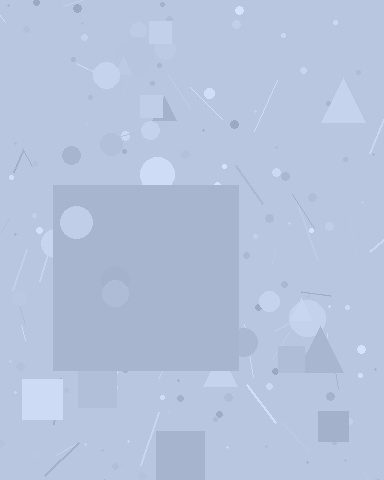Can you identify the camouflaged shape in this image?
The camouflaged shape is a square.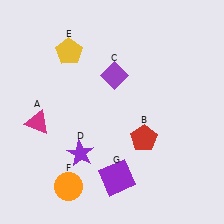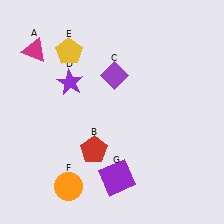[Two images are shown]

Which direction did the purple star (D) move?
The purple star (D) moved up.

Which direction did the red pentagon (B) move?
The red pentagon (B) moved left.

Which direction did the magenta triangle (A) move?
The magenta triangle (A) moved up.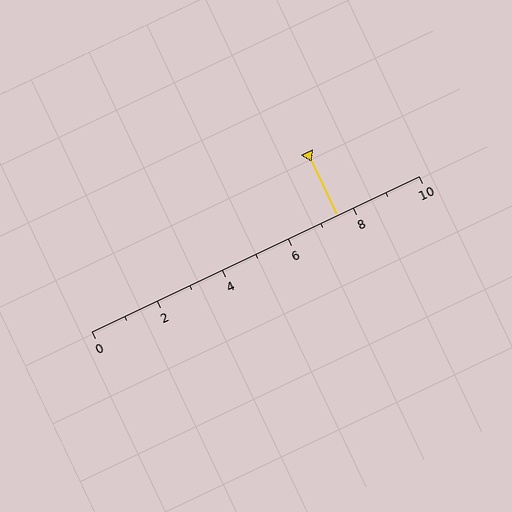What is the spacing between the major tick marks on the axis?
The major ticks are spaced 2 apart.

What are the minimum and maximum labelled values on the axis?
The axis runs from 0 to 10.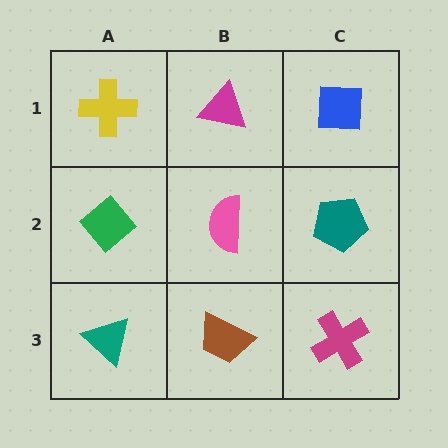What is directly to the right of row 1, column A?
A magenta triangle.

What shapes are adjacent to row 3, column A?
A green diamond (row 2, column A), a brown trapezoid (row 3, column B).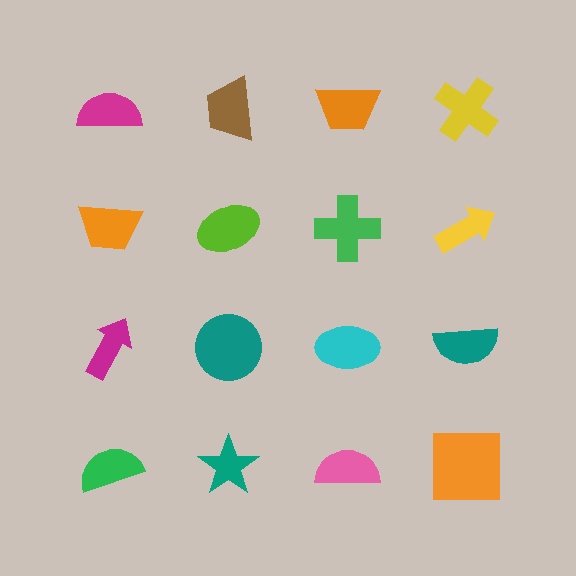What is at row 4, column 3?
A pink semicircle.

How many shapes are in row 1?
4 shapes.